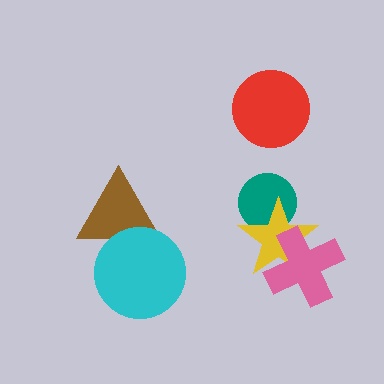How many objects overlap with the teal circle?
1 object overlaps with the teal circle.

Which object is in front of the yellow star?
The pink cross is in front of the yellow star.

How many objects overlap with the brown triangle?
1 object overlaps with the brown triangle.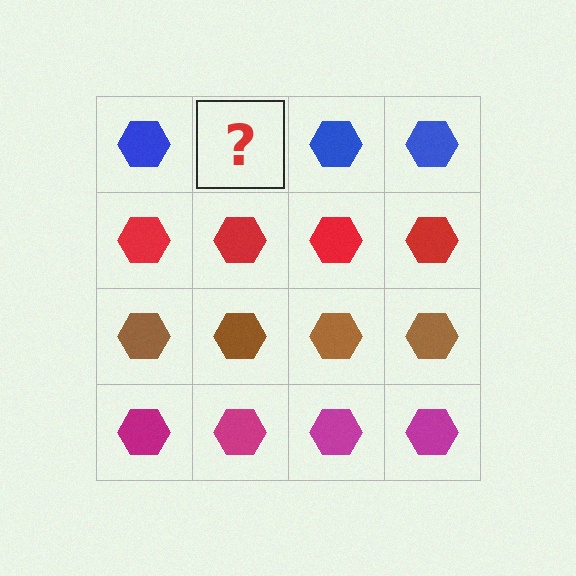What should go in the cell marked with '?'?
The missing cell should contain a blue hexagon.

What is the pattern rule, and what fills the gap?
The rule is that each row has a consistent color. The gap should be filled with a blue hexagon.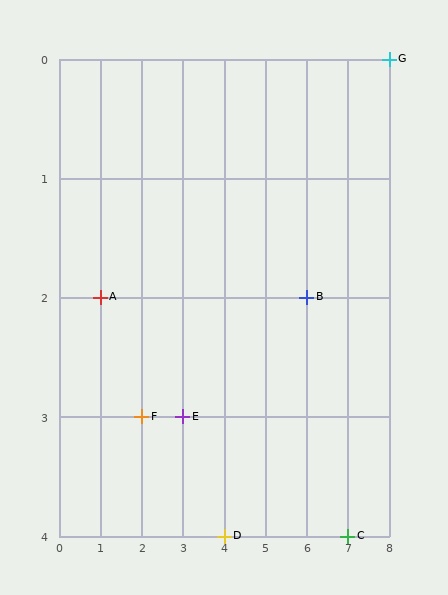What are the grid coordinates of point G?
Point G is at grid coordinates (8, 0).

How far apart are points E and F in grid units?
Points E and F are 1 column apart.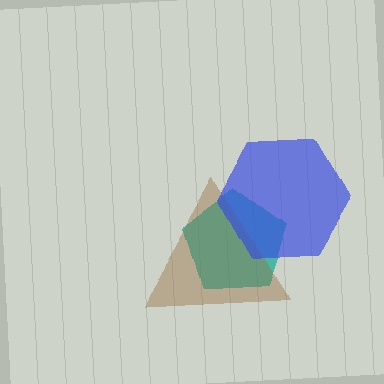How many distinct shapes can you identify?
There are 3 distinct shapes: a teal pentagon, a brown triangle, a blue hexagon.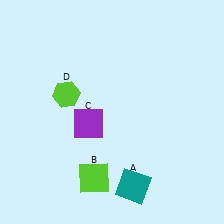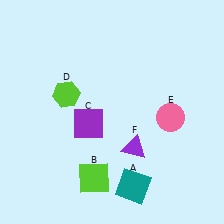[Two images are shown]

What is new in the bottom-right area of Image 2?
A purple triangle (F) was added in the bottom-right area of Image 2.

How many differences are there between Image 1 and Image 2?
There are 2 differences between the two images.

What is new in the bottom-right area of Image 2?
A pink circle (E) was added in the bottom-right area of Image 2.